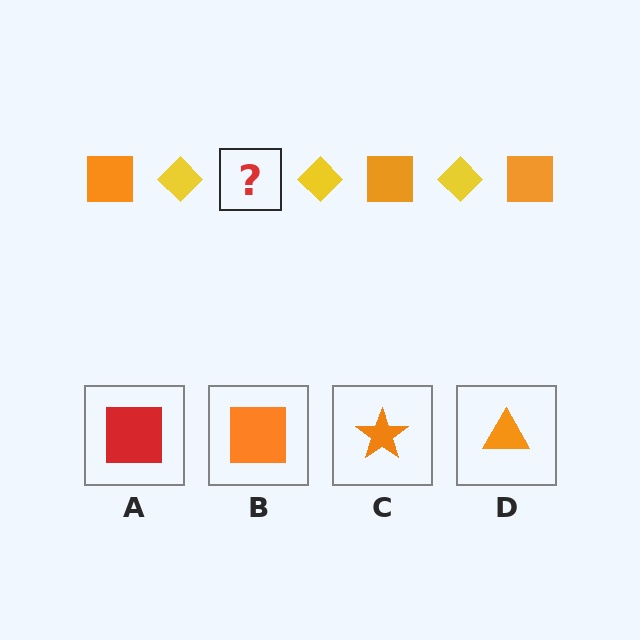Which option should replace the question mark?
Option B.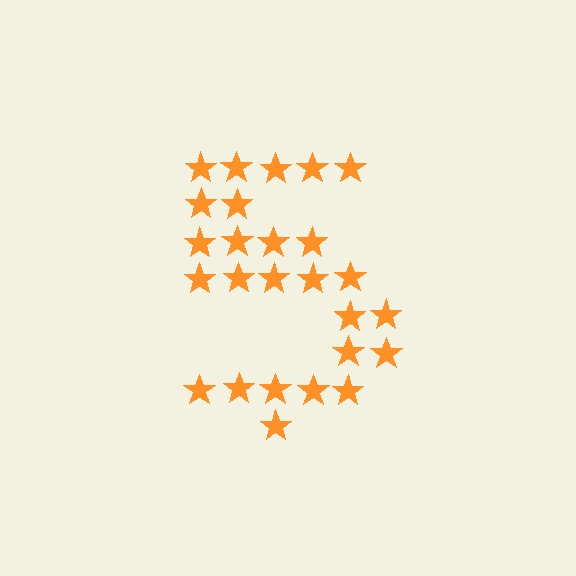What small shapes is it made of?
It is made of small stars.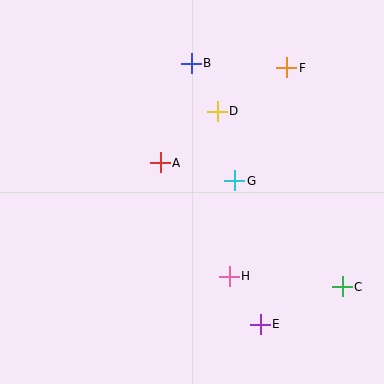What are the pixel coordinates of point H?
Point H is at (229, 276).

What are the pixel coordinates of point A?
Point A is at (160, 163).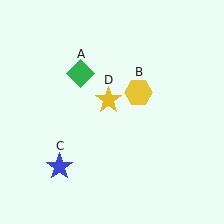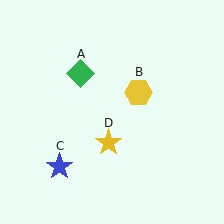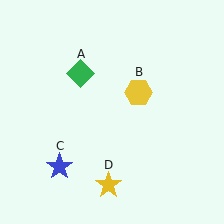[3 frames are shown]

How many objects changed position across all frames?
1 object changed position: yellow star (object D).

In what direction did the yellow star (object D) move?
The yellow star (object D) moved down.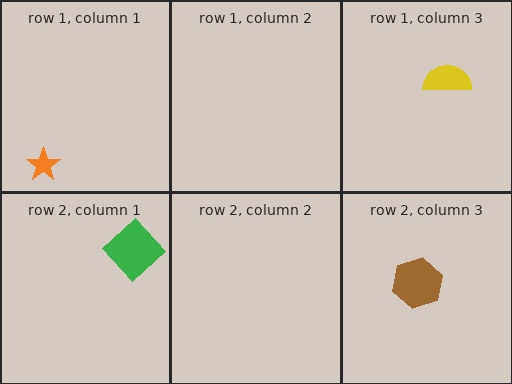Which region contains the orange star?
The row 1, column 1 region.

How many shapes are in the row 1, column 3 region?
1.